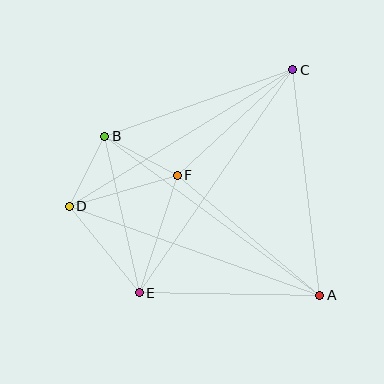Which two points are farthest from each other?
Points C and E are farthest from each other.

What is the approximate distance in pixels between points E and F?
The distance between E and F is approximately 124 pixels.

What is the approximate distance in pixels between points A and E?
The distance between A and E is approximately 180 pixels.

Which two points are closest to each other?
Points B and D are closest to each other.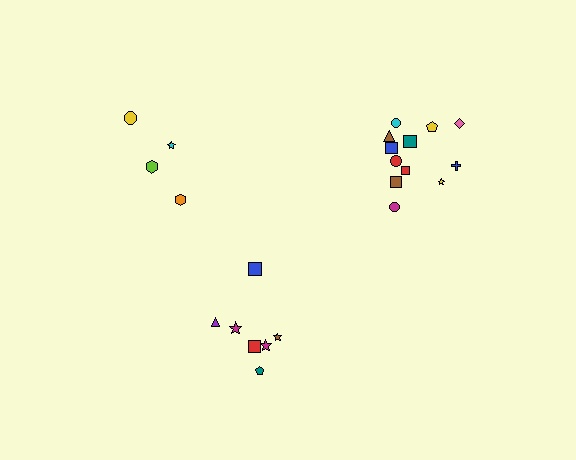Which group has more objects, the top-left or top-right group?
The top-right group.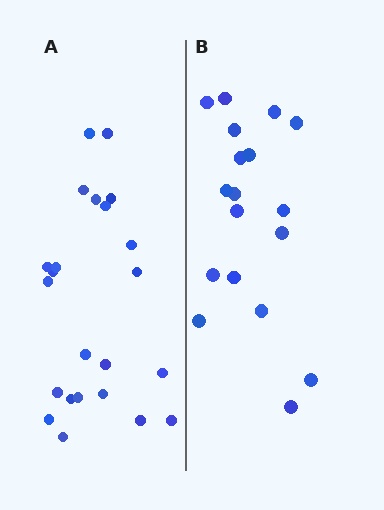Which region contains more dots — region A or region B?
Region A (the left region) has more dots.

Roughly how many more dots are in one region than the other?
Region A has about 5 more dots than region B.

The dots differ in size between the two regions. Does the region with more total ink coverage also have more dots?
No. Region B has more total ink coverage because its dots are larger, but region A actually contains more individual dots. Total area can be misleading — the number of items is what matters here.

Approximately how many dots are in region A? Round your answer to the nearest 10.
About 20 dots. (The exact count is 23, which rounds to 20.)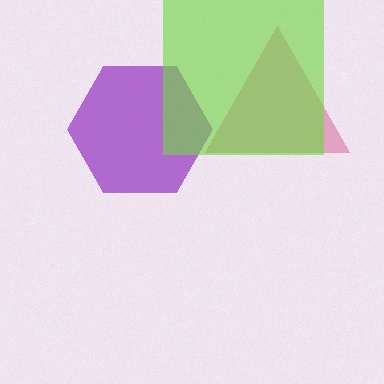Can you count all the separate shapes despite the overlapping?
Yes, there are 3 separate shapes.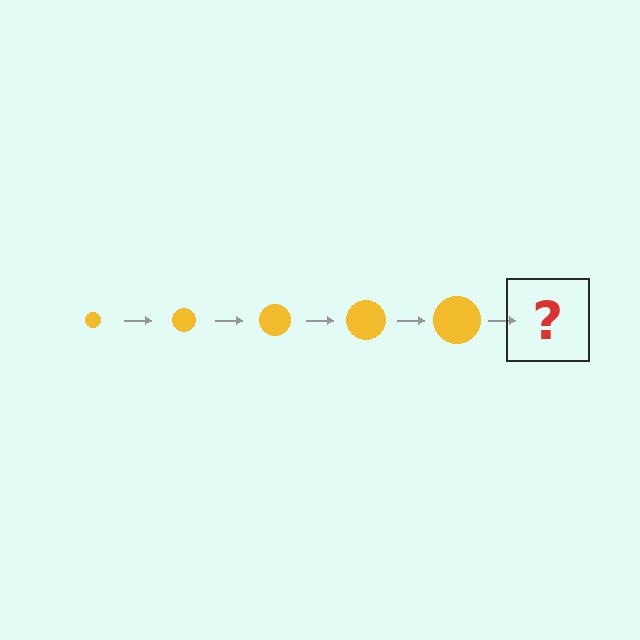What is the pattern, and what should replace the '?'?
The pattern is that the circle gets progressively larger each step. The '?' should be a yellow circle, larger than the previous one.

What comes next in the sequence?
The next element should be a yellow circle, larger than the previous one.